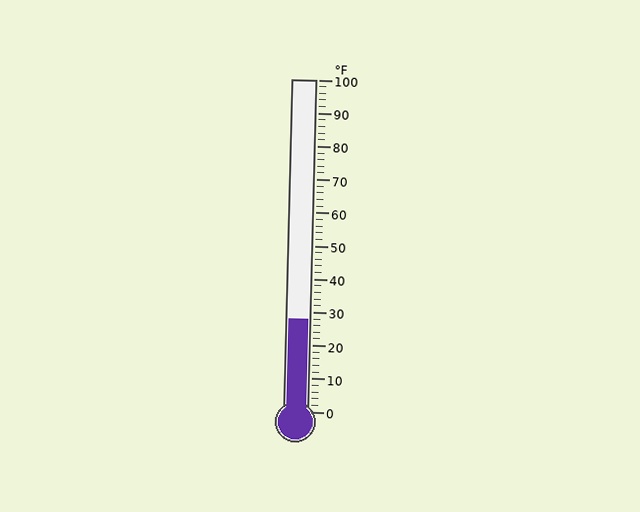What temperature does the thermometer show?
The thermometer shows approximately 28°F.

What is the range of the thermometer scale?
The thermometer scale ranges from 0°F to 100°F.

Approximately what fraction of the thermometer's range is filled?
The thermometer is filled to approximately 30% of its range.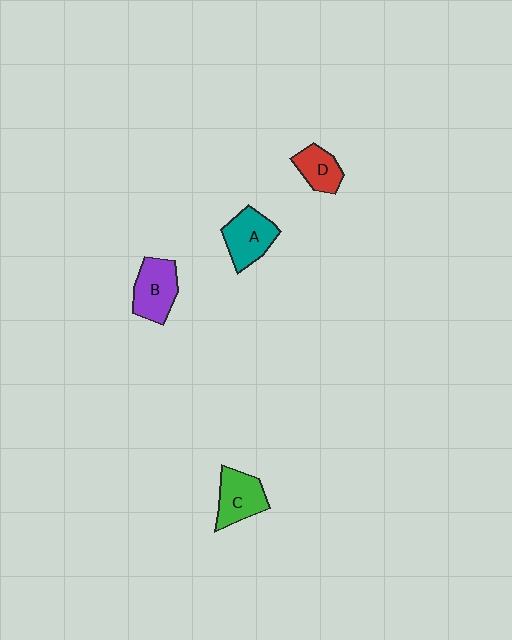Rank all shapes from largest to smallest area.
From largest to smallest: B (purple), A (teal), C (green), D (red).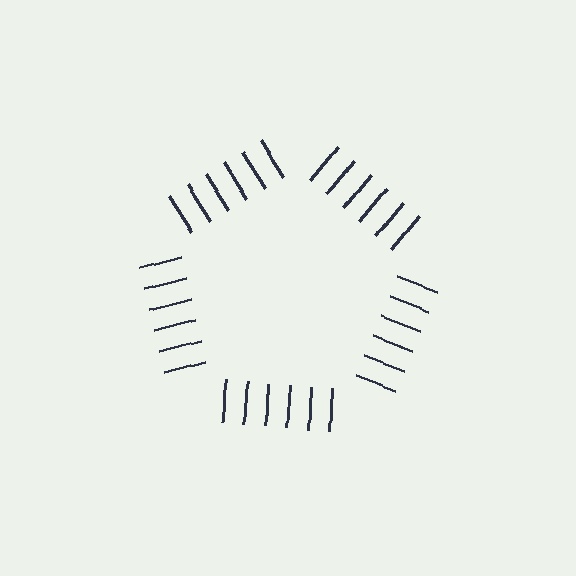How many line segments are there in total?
30 — 6 along each of the 5 edges.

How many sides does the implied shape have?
5 sides — the line-ends trace a pentagon.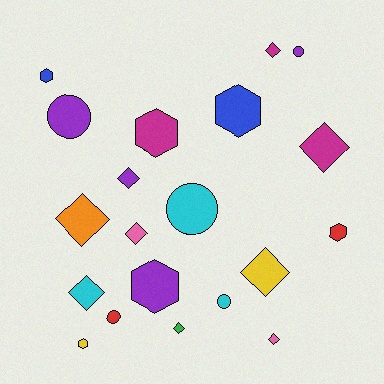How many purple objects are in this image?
There are 4 purple objects.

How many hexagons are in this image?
There are 6 hexagons.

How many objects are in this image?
There are 20 objects.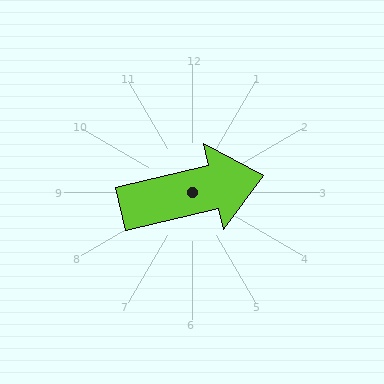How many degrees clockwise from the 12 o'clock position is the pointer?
Approximately 77 degrees.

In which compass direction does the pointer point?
East.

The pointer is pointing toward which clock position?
Roughly 3 o'clock.